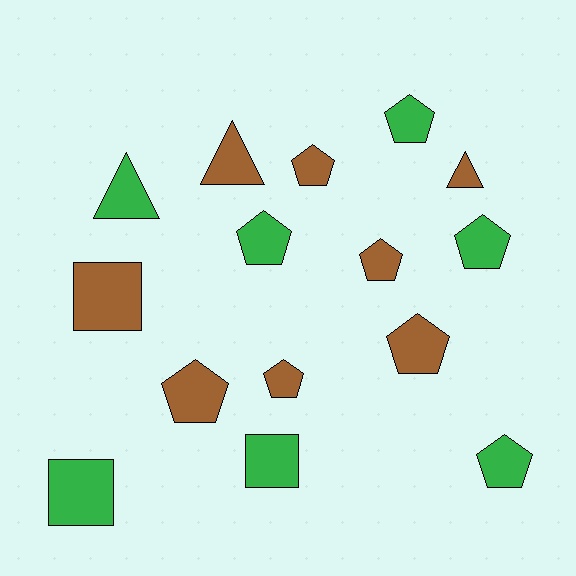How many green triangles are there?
There is 1 green triangle.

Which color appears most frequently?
Brown, with 8 objects.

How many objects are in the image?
There are 15 objects.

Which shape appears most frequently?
Pentagon, with 9 objects.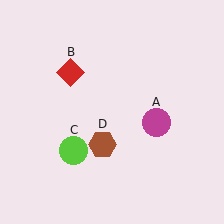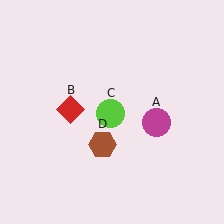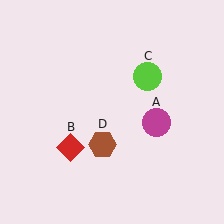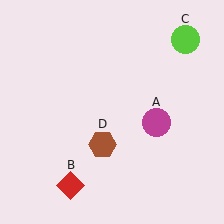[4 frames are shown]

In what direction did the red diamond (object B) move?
The red diamond (object B) moved down.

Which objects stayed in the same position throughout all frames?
Magenta circle (object A) and brown hexagon (object D) remained stationary.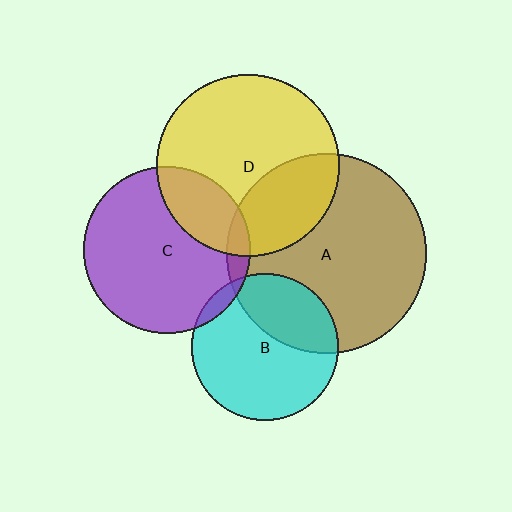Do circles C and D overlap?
Yes.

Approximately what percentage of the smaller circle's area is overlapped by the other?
Approximately 25%.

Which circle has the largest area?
Circle A (brown).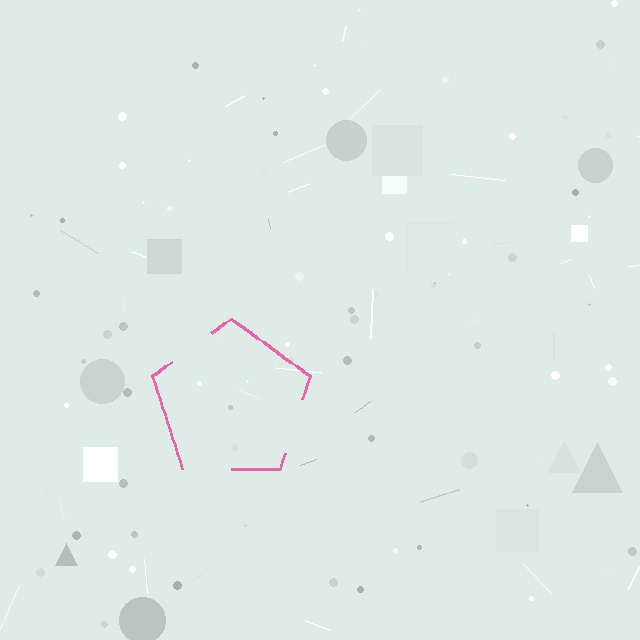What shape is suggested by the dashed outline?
The dashed outline suggests a pentagon.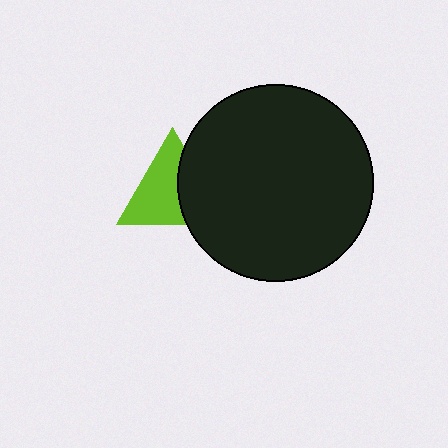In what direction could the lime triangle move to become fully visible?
The lime triangle could move left. That would shift it out from behind the black circle entirely.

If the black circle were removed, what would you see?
You would see the complete lime triangle.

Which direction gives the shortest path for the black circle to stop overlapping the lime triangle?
Moving right gives the shortest separation.